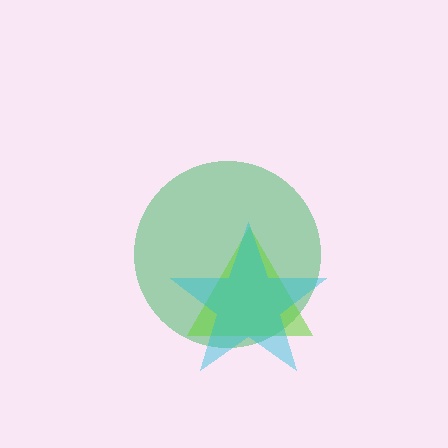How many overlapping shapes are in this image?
There are 3 overlapping shapes in the image.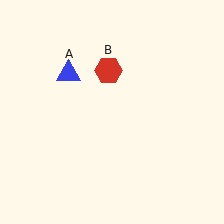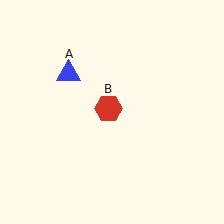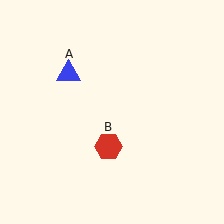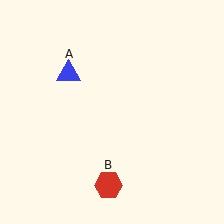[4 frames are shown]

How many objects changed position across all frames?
1 object changed position: red hexagon (object B).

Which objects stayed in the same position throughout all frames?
Blue triangle (object A) remained stationary.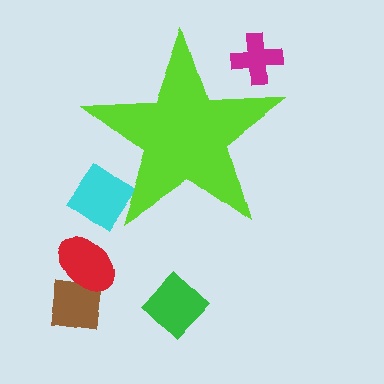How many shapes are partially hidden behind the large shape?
2 shapes are partially hidden.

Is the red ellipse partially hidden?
No, the red ellipse is fully visible.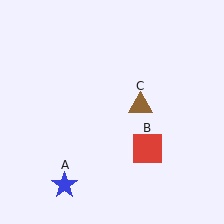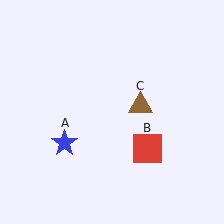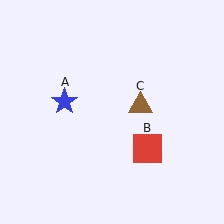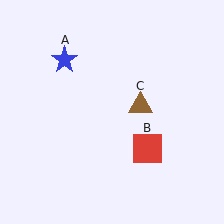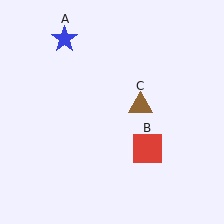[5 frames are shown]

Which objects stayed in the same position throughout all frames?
Red square (object B) and brown triangle (object C) remained stationary.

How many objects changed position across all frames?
1 object changed position: blue star (object A).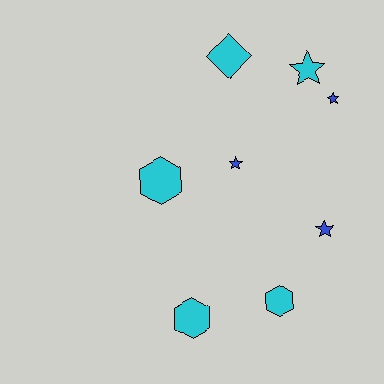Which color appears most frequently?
Cyan, with 5 objects.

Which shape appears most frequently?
Star, with 4 objects.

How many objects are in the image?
There are 8 objects.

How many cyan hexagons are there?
There are 3 cyan hexagons.